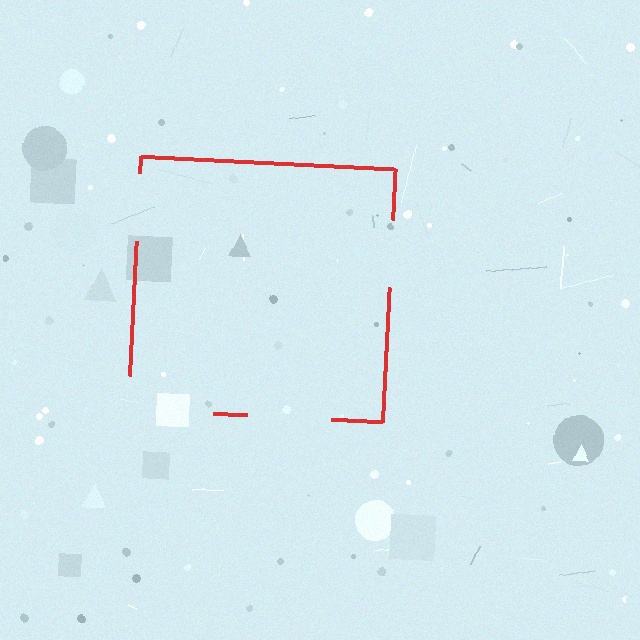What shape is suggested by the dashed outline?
The dashed outline suggests a square.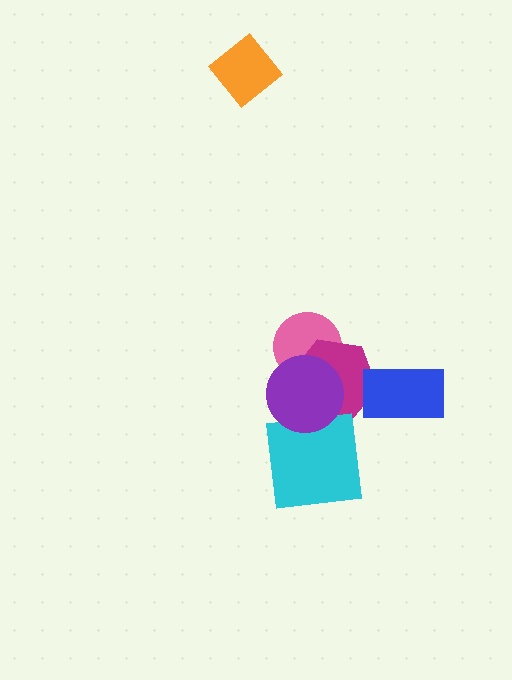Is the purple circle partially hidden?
No, no other shape covers it.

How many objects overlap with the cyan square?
1 object overlaps with the cyan square.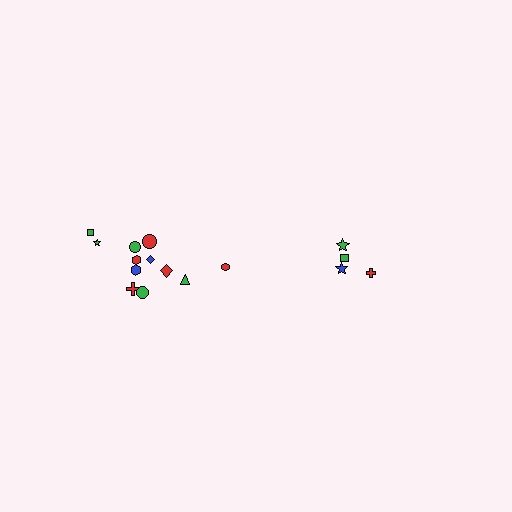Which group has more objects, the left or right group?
The left group.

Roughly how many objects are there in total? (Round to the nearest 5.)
Roughly 15 objects in total.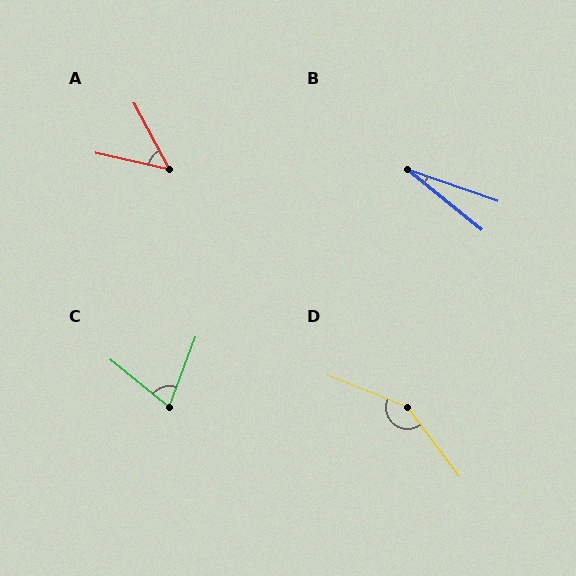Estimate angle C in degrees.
Approximately 71 degrees.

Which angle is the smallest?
B, at approximately 20 degrees.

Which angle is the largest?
D, at approximately 148 degrees.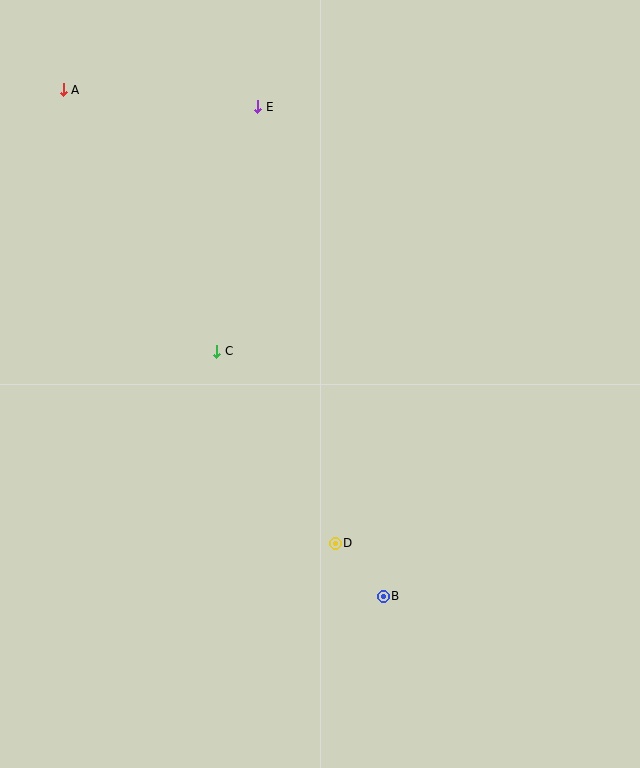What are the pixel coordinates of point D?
Point D is at (335, 543).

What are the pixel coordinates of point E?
Point E is at (258, 107).